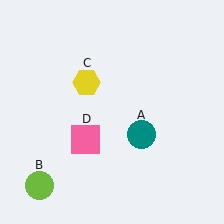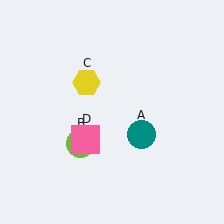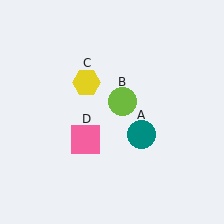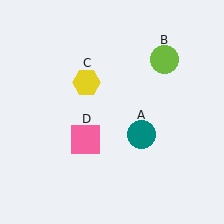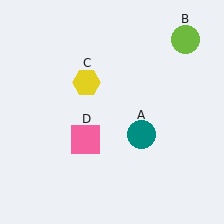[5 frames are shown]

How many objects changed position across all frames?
1 object changed position: lime circle (object B).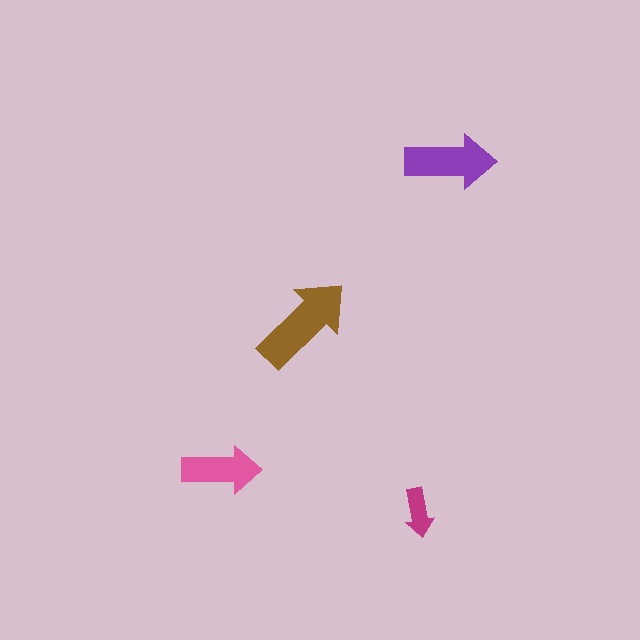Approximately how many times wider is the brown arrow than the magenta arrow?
About 2 times wider.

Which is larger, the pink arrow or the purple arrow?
The purple one.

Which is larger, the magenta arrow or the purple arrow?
The purple one.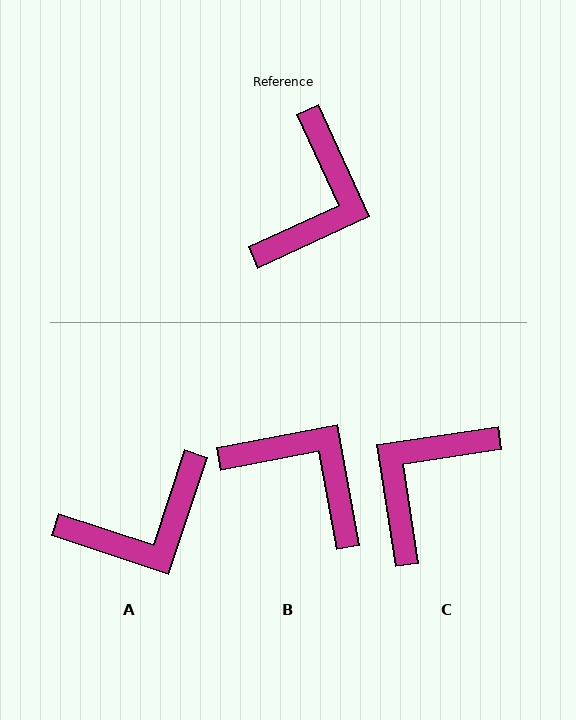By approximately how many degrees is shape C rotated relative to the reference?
Approximately 164 degrees counter-clockwise.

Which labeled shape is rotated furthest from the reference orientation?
C, about 164 degrees away.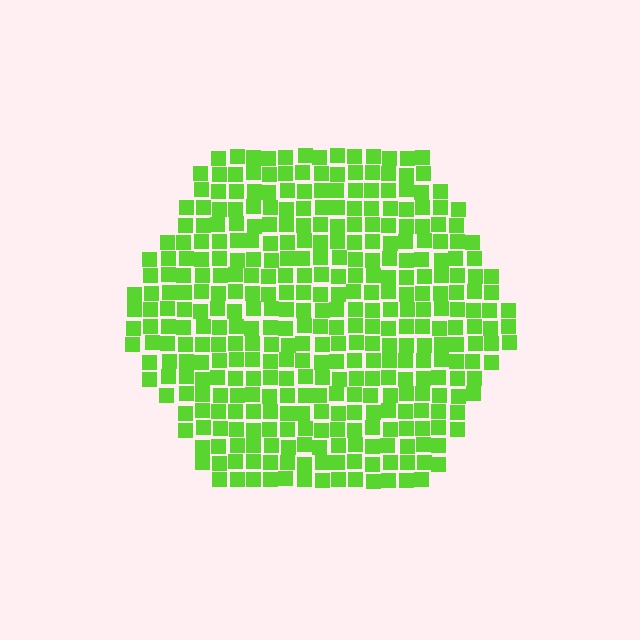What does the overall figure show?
The overall figure shows a hexagon.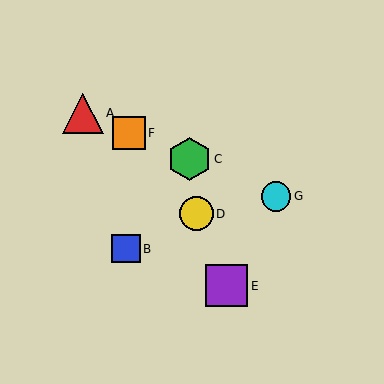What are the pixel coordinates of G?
Object G is at (276, 196).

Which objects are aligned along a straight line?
Objects A, C, F, G are aligned along a straight line.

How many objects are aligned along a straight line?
4 objects (A, C, F, G) are aligned along a straight line.